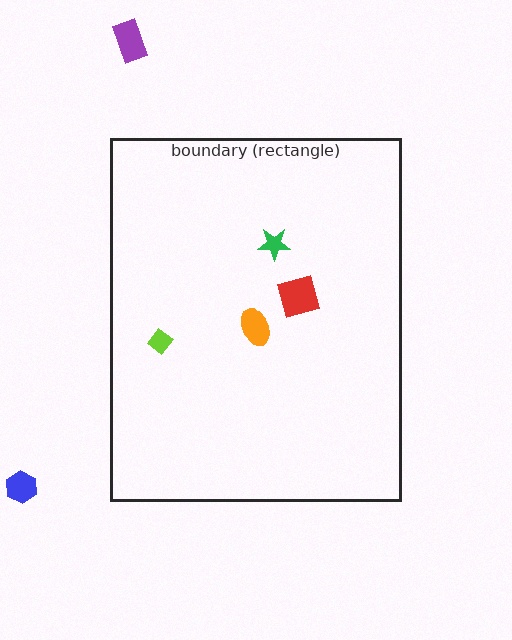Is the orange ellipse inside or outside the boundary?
Inside.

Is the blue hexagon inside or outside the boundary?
Outside.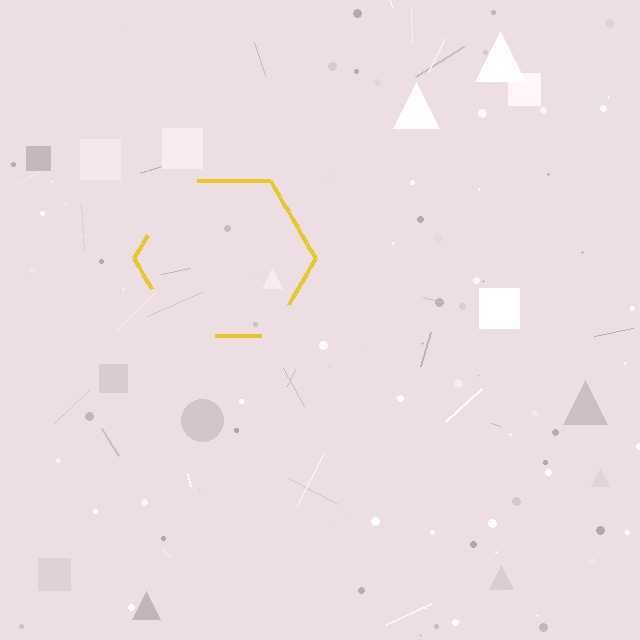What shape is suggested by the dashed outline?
The dashed outline suggests a hexagon.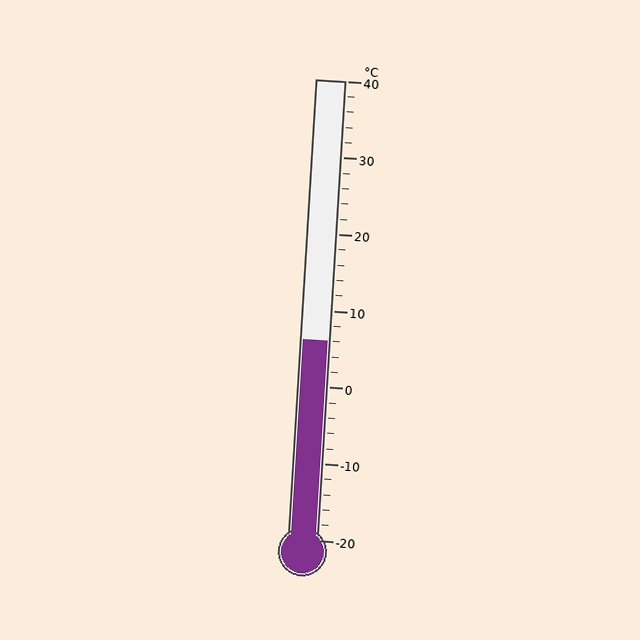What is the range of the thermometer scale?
The thermometer scale ranges from -20°C to 40°C.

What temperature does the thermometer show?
The thermometer shows approximately 6°C.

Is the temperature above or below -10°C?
The temperature is above -10°C.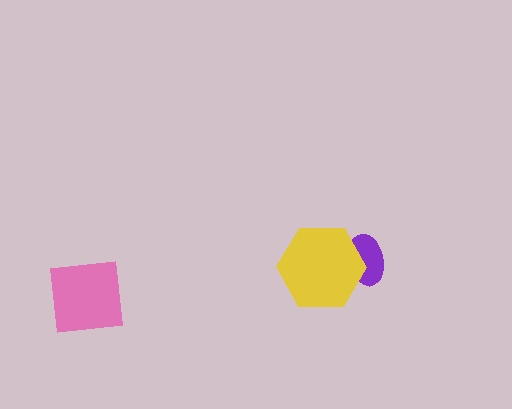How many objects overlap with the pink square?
0 objects overlap with the pink square.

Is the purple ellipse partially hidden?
Yes, it is partially covered by another shape.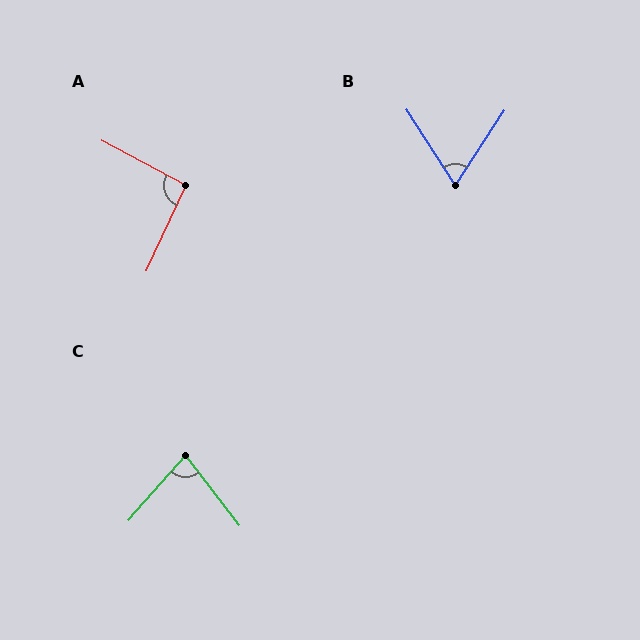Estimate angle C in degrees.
Approximately 79 degrees.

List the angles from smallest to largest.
B (66°), C (79°), A (93°).